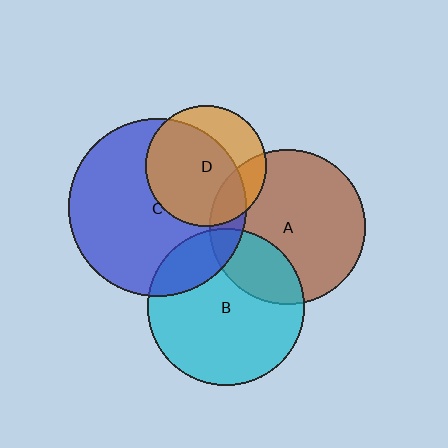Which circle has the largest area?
Circle C (blue).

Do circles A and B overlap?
Yes.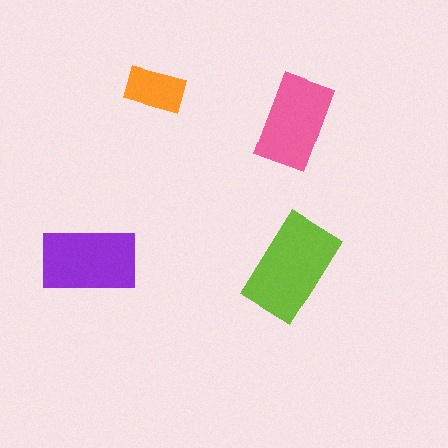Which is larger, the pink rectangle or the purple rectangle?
The purple one.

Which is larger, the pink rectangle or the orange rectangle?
The pink one.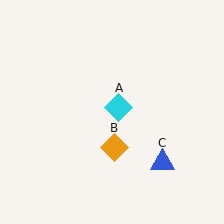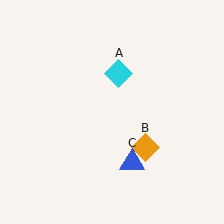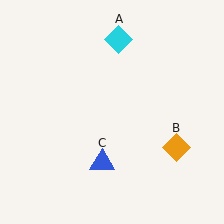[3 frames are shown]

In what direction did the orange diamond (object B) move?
The orange diamond (object B) moved right.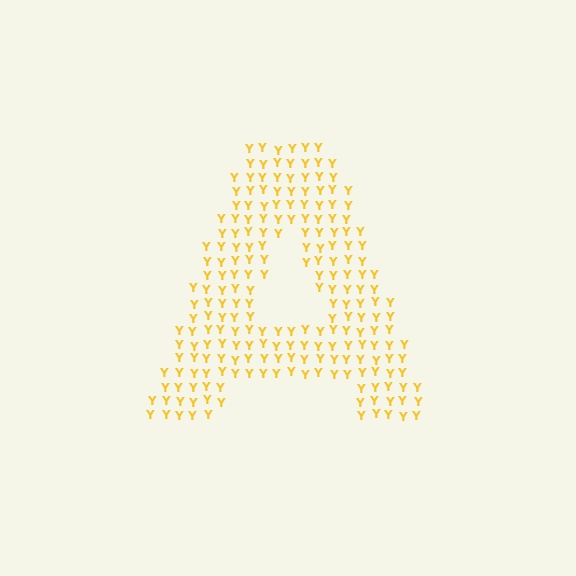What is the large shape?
The large shape is the letter A.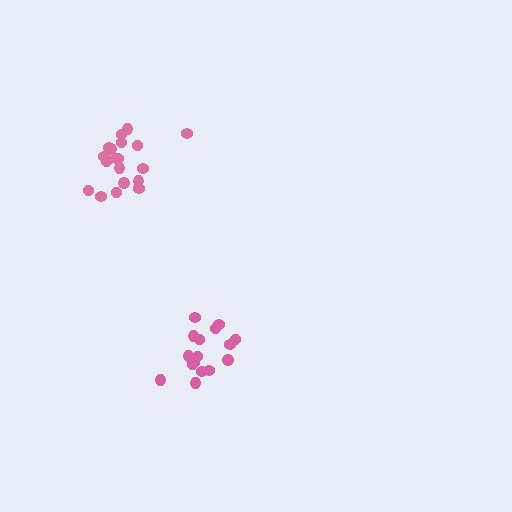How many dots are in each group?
Group 1: 16 dots, Group 2: 20 dots (36 total).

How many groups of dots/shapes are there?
There are 2 groups.